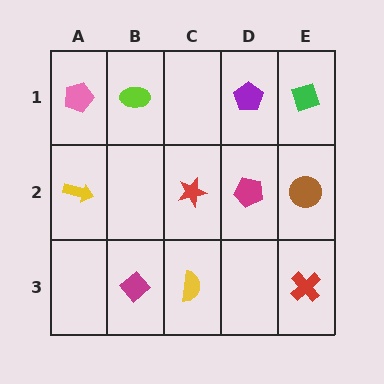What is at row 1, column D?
A purple pentagon.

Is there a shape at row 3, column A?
No, that cell is empty.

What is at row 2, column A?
A yellow arrow.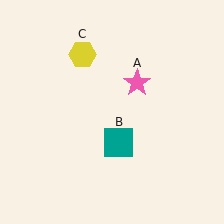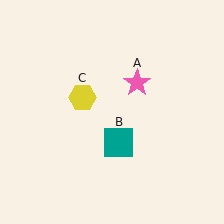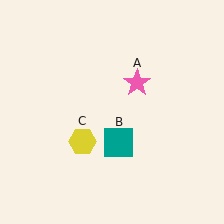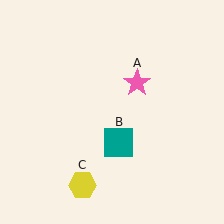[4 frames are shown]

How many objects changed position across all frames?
1 object changed position: yellow hexagon (object C).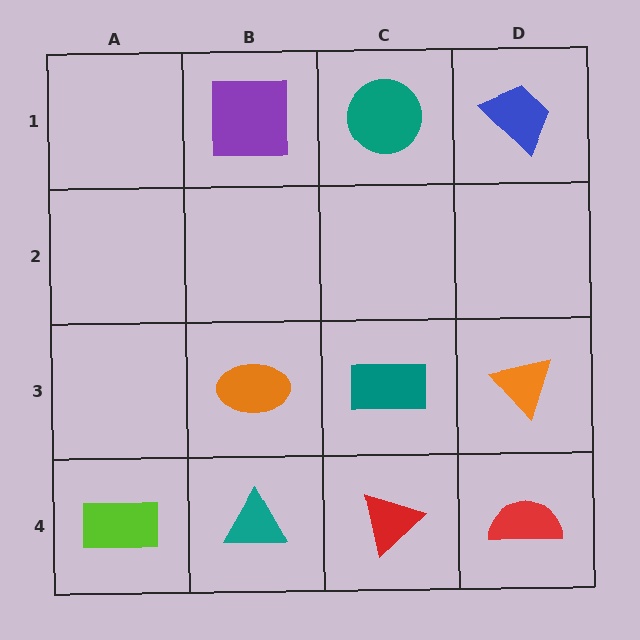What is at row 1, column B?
A purple square.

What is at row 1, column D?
A blue trapezoid.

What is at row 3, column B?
An orange ellipse.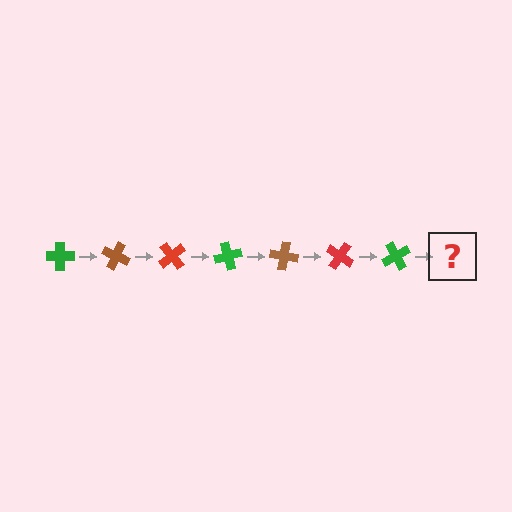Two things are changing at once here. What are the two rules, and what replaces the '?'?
The two rules are that it rotates 25 degrees each step and the color cycles through green, brown, and red. The '?' should be a brown cross, rotated 175 degrees from the start.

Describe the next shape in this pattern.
It should be a brown cross, rotated 175 degrees from the start.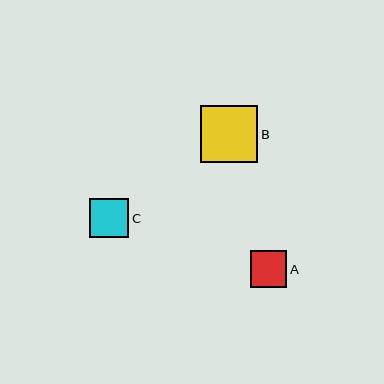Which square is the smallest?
Square A is the smallest with a size of approximately 36 pixels.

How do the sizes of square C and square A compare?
Square C and square A are approximately the same size.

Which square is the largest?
Square B is the largest with a size of approximately 57 pixels.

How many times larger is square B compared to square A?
Square B is approximately 1.6 times the size of square A.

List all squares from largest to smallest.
From largest to smallest: B, C, A.